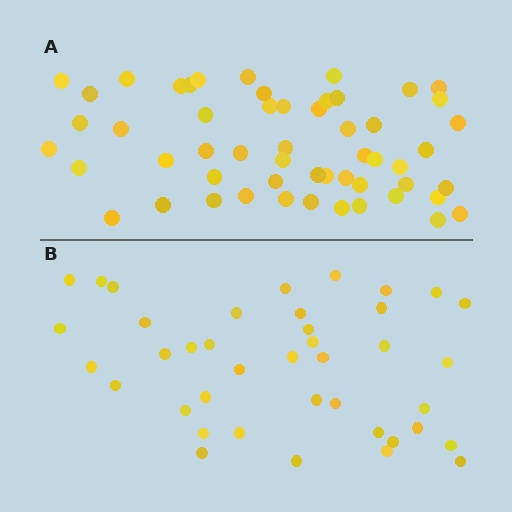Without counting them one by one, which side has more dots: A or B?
Region A (the top region) has more dots.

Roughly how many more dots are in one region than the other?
Region A has approximately 15 more dots than region B.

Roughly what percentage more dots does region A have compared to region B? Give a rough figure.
About 35% more.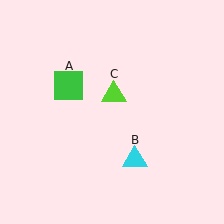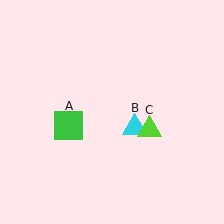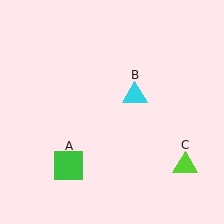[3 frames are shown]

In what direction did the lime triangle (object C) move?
The lime triangle (object C) moved down and to the right.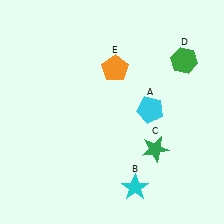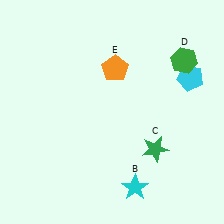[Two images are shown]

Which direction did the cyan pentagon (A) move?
The cyan pentagon (A) moved right.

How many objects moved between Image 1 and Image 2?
1 object moved between the two images.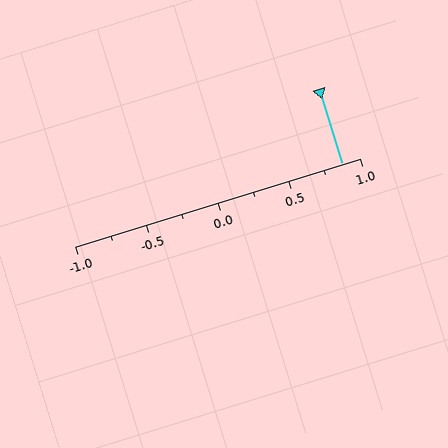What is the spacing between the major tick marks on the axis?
The major ticks are spaced 0.5 apart.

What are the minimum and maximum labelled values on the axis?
The axis runs from -1.0 to 1.0.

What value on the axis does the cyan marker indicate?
The marker indicates approximately 0.88.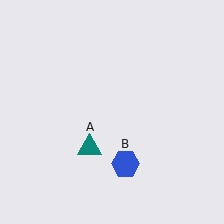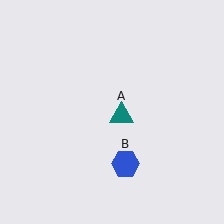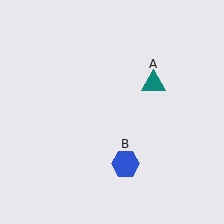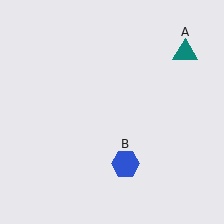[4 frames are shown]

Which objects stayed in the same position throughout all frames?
Blue hexagon (object B) remained stationary.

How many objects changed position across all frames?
1 object changed position: teal triangle (object A).